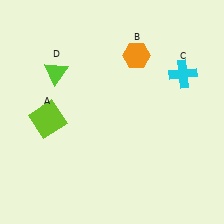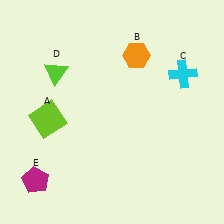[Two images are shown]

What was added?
A magenta pentagon (E) was added in Image 2.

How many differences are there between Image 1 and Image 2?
There is 1 difference between the two images.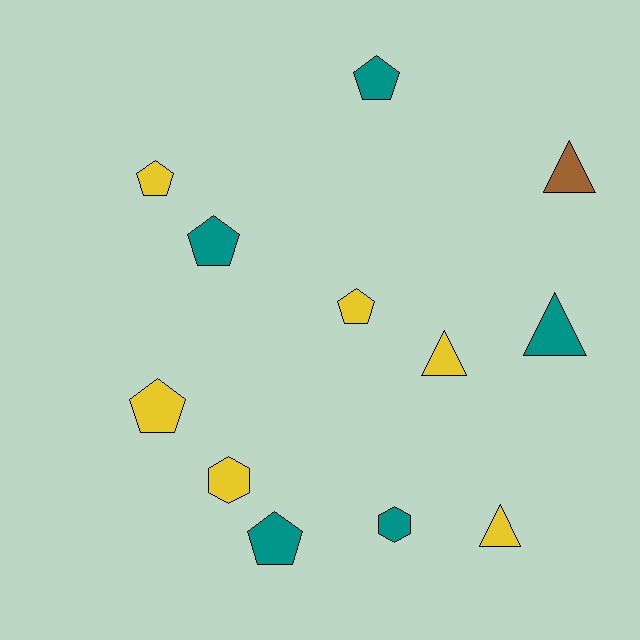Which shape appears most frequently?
Pentagon, with 6 objects.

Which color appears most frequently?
Yellow, with 6 objects.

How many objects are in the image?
There are 12 objects.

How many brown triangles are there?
There is 1 brown triangle.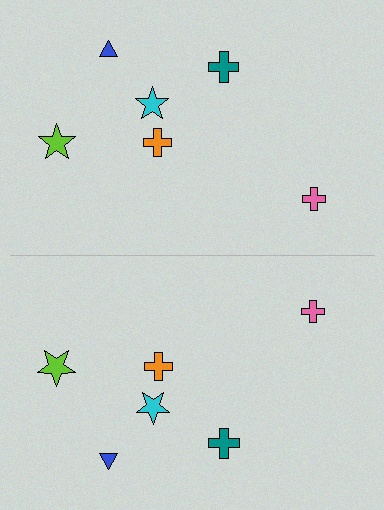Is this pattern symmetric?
Yes, this pattern has bilateral (reflection) symmetry.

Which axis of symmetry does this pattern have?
The pattern has a horizontal axis of symmetry running through the center of the image.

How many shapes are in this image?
There are 12 shapes in this image.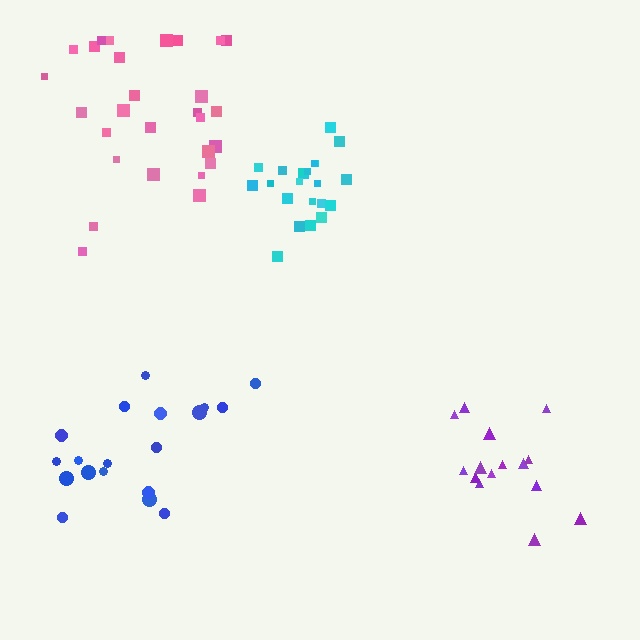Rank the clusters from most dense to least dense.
cyan, purple, blue, pink.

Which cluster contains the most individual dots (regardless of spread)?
Pink (28).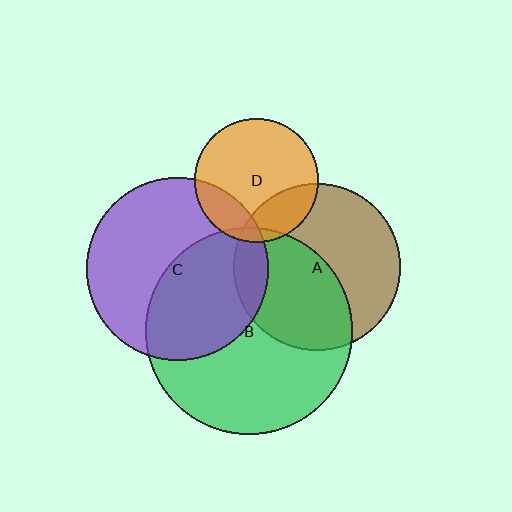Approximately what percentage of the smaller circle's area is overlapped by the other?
Approximately 20%.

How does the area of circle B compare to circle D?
Approximately 2.8 times.